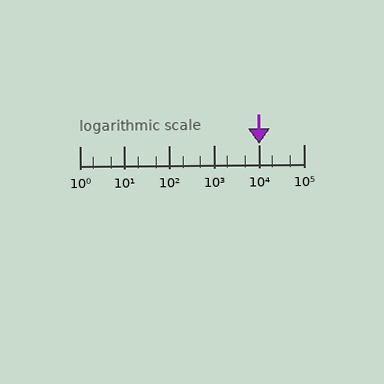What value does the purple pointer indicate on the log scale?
The pointer indicates approximately 10000.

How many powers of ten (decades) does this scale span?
The scale spans 5 decades, from 1 to 100000.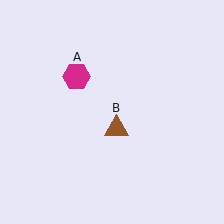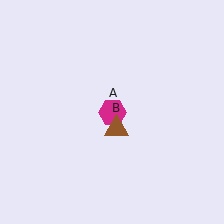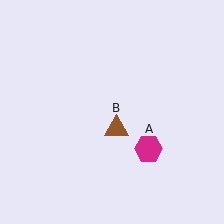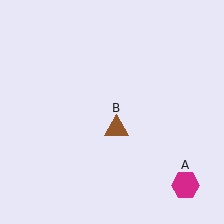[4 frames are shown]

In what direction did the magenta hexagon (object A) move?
The magenta hexagon (object A) moved down and to the right.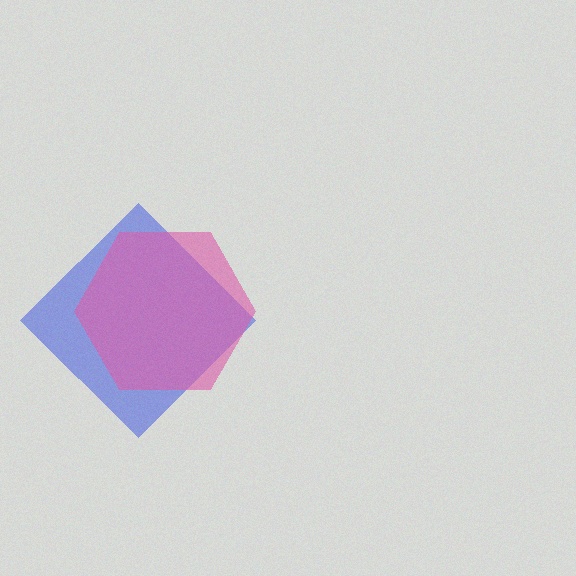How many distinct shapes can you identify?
There are 2 distinct shapes: a blue diamond, a pink hexagon.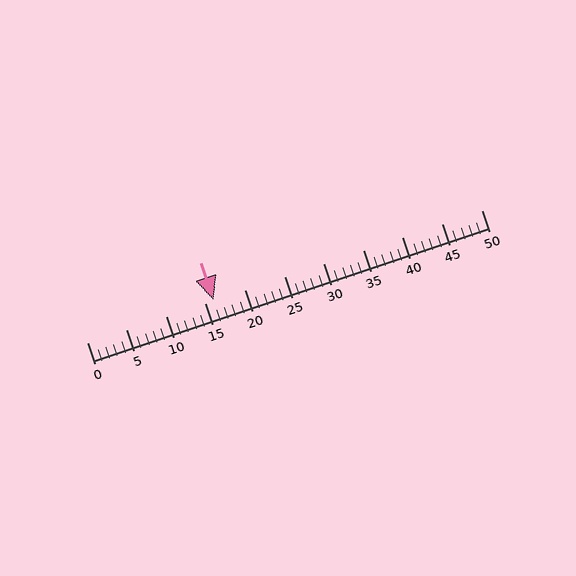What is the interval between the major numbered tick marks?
The major tick marks are spaced 5 units apart.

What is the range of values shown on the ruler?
The ruler shows values from 0 to 50.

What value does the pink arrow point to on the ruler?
The pink arrow points to approximately 16.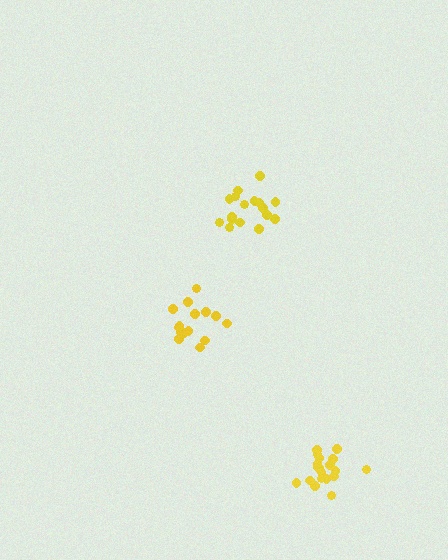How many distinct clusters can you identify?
There are 3 distinct clusters.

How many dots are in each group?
Group 1: 17 dots, Group 2: 19 dots, Group 3: 15 dots (51 total).